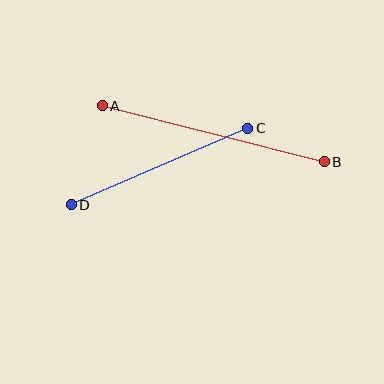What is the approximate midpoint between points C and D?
The midpoint is at approximately (160, 166) pixels.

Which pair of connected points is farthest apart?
Points A and B are farthest apart.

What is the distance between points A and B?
The distance is approximately 229 pixels.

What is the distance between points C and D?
The distance is approximately 192 pixels.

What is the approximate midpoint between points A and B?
The midpoint is at approximately (213, 134) pixels.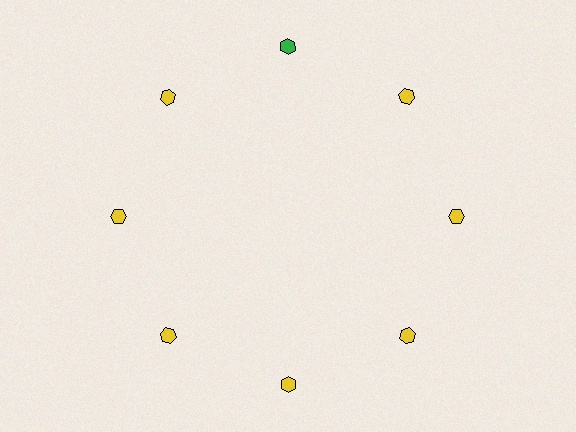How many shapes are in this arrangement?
There are 8 shapes arranged in a ring pattern.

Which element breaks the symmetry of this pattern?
The green hexagon at roughly the 12 o'clock position breaks the symmetry. All other shapes are yellow hexagons.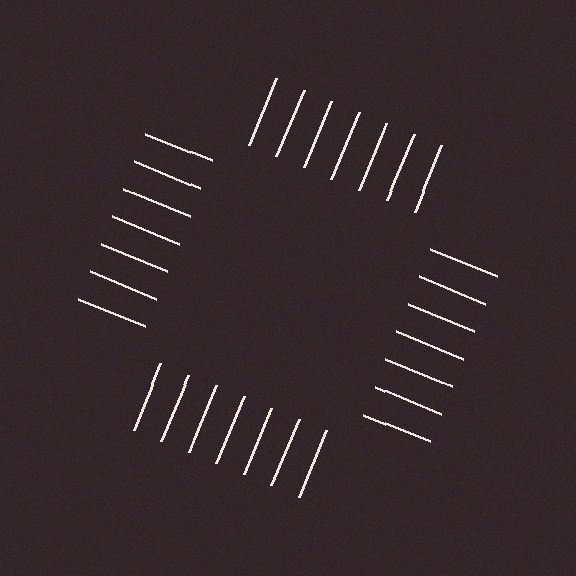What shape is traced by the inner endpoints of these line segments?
An illusory square — the line segments terminate on its edges but no continuous stroke is drawn.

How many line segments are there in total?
28 — 7 along each of the 4 edges.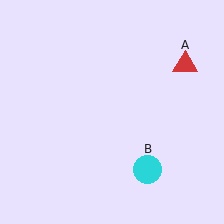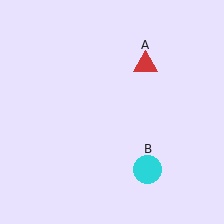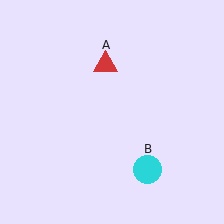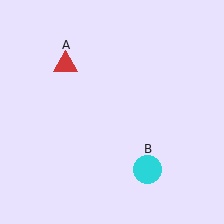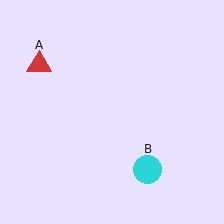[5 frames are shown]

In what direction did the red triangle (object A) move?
The red triangle (object A) moved left.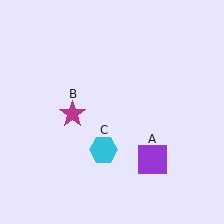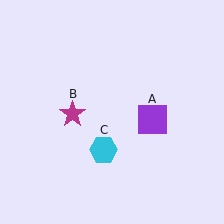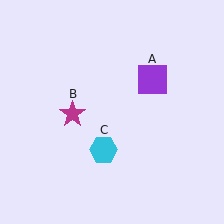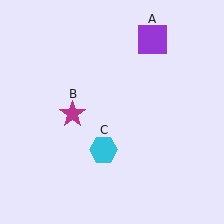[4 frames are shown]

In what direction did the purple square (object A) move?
The purple square (object A) moved up.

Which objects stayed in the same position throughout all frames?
Magenta star (object B) and cyan hexagon (object C) remained stationary.